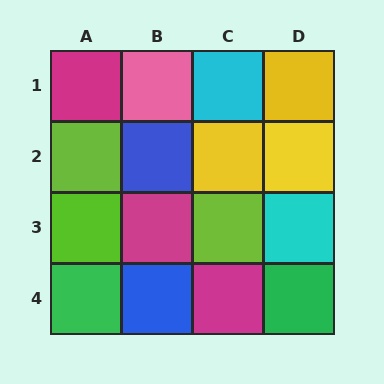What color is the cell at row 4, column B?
Blue.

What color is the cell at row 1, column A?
Magenta.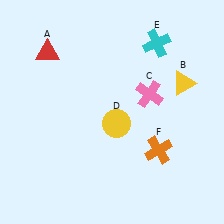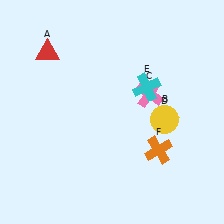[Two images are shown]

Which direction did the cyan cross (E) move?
The cyan cross (E) moved down.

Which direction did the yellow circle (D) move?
The yellow circle (D) moved right.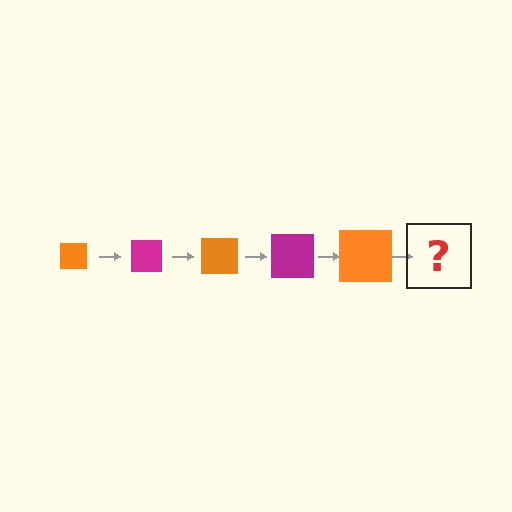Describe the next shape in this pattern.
It should be a magenta square, larger than the previous one.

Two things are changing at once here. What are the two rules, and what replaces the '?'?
The two rules are that the square grows larger each step and the color cycles through orange and magenta. The '?' should be a magenta square, larger than the previous one.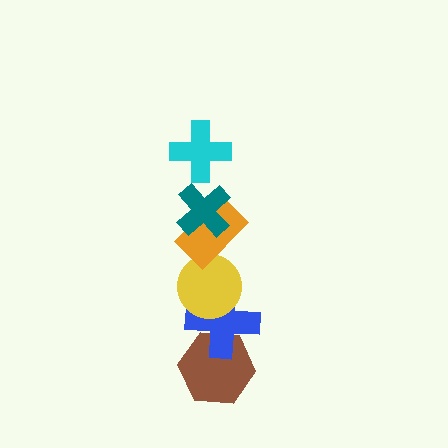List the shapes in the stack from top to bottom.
From top to bottom: the cyan cross, the teal cross, the orange rectangle, the yellow circle, the blue cross, the brown hexagon.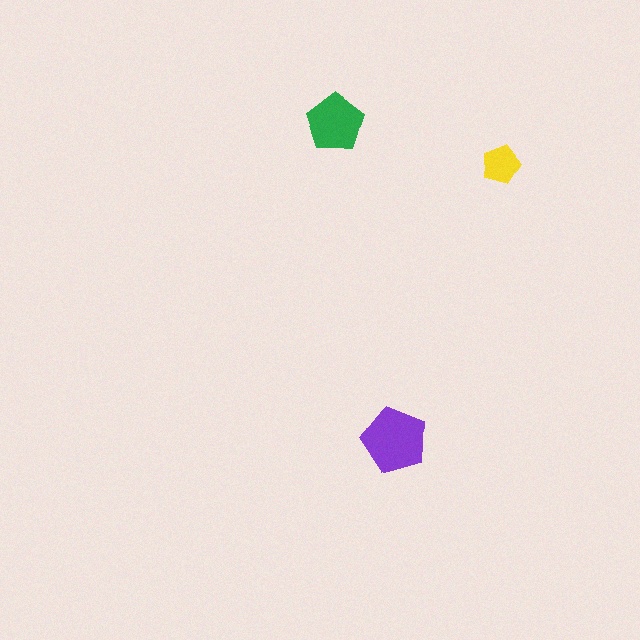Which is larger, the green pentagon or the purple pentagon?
The purple one.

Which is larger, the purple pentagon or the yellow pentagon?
The purple one.